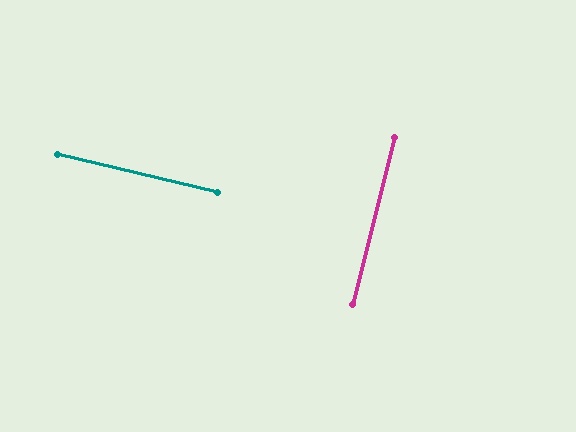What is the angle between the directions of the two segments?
Approximately 90 degrees.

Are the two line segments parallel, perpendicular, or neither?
Perpendicular — they meet at approximately 90°.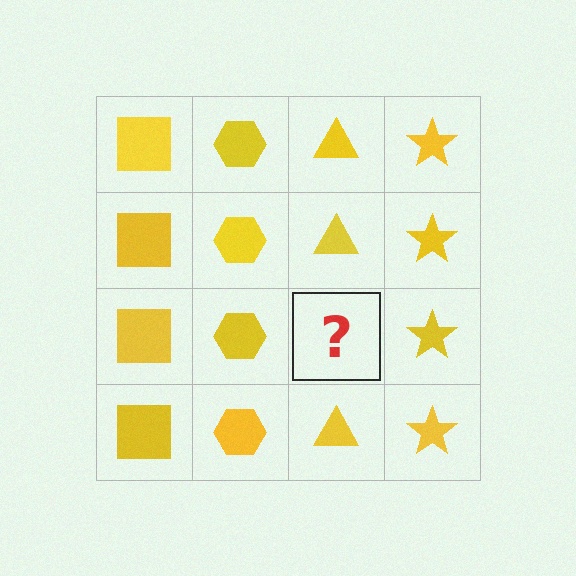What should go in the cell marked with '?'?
The missing cell should contain a yellow triangle.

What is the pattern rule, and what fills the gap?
The rule is that each column has a consistent shape. The gap should be filled with a yellow triangle.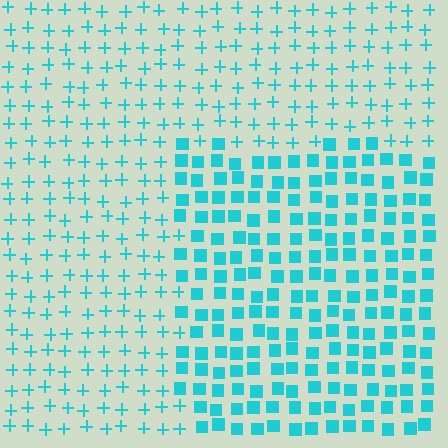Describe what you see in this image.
The image is filled with small cyan elements arranged in a uniform grid. A rectangle-shaped region contains squares, while the surrounding area contains plus signs. The boundary is defined purely by the change in element shape.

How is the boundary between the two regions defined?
The boundary is defined by a change in element shape: squares inside vs. plus signs outside. All elements share the same color and spacing.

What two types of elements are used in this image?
The image uses squares inside the rectangle region and plus signs outside it.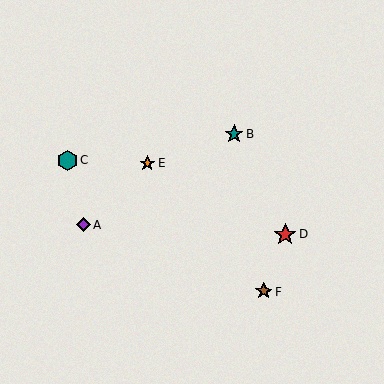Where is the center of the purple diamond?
The center of the purple diamond is at (83, 225).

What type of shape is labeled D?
Shape D is a red star.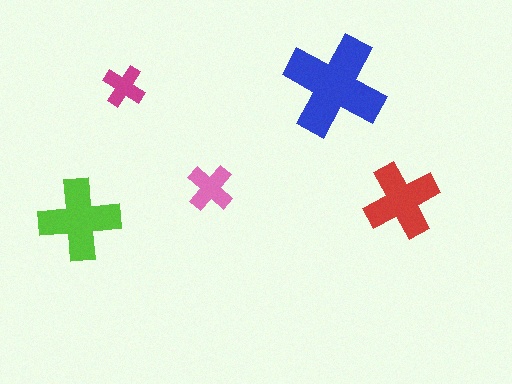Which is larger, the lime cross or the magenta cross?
The lime one.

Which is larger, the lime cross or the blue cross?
The blue one.